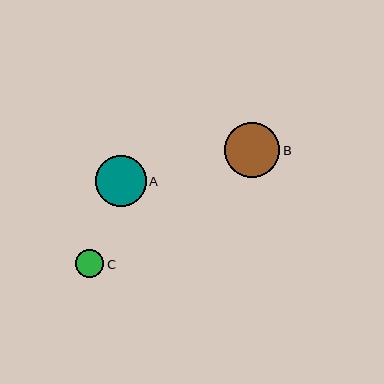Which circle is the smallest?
Circle C is the smallest with a size of approximately 28 pixels.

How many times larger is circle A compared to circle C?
Circle A is approximately 1.8 times the size of circle C.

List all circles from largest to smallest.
From largest to smallest: B, A, C.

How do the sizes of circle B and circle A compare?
Circle B and circle A are approximately the same size.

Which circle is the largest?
Circle B is the largest with a size of approximately 56 pixels.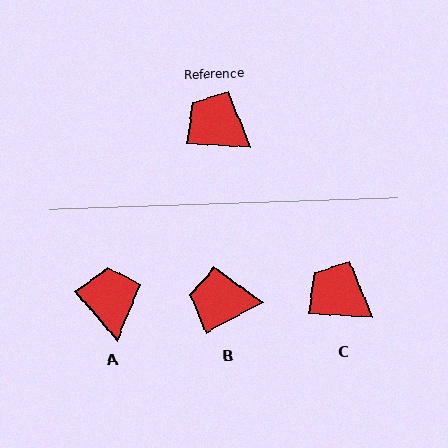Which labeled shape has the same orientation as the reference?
C.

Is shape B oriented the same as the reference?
No, it is off by about 32 degrees.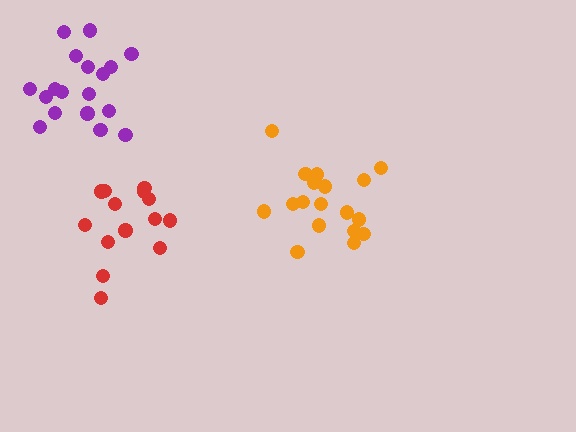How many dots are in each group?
Group 1: 18 dots, Group 2: 14 dots, Group 3: 18 dots (50 total).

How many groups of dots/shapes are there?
There are 3 groups.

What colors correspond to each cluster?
The clusters are colored: orange, red, purple.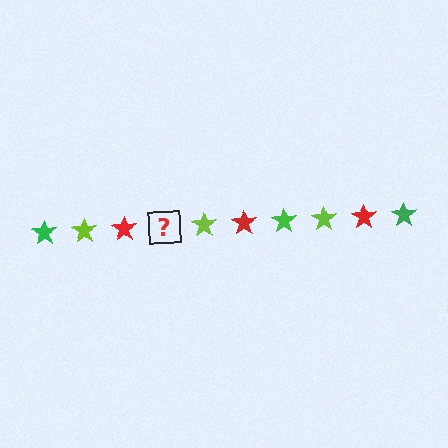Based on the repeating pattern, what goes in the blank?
The blank should be a green star.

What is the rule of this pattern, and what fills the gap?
The rule is that the pattern cycles through green, lime, red stars. The gap should be filled with a green star.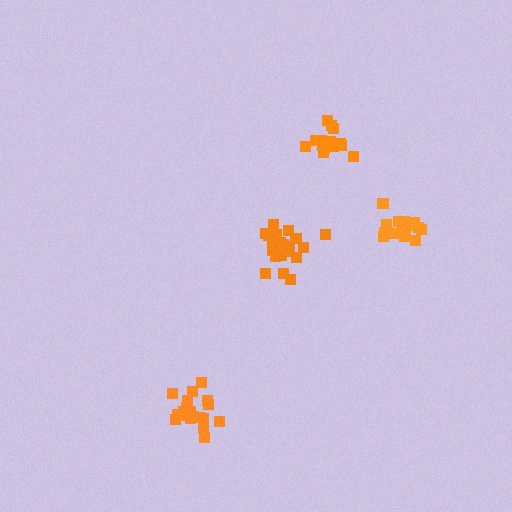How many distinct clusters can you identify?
There are 4 distinct clusters.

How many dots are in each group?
Group 1: 15 dots, Group 2: 20 dots, Group 3: 21 dots, Group 4: 18 dots (74 total).